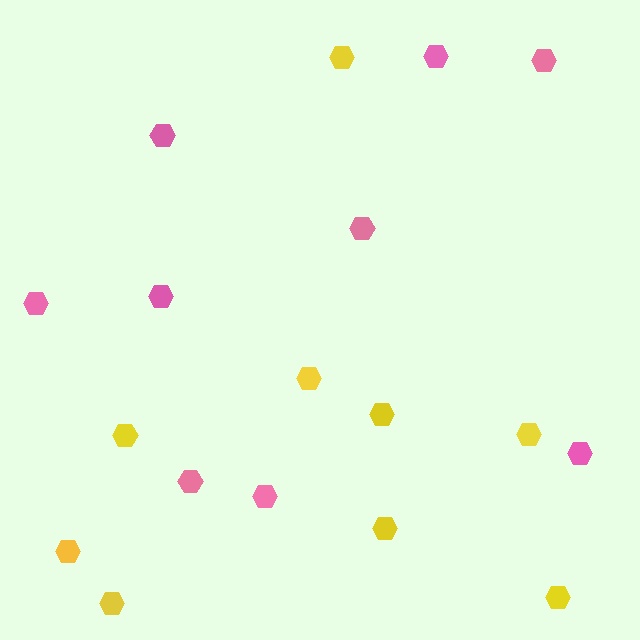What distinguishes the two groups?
There are 2 groups: one group of pink hexagons (9) and one group of yellow hexagons (9).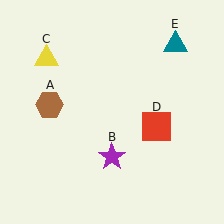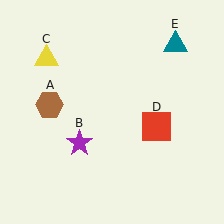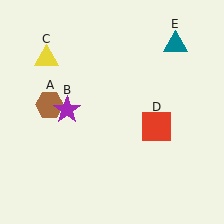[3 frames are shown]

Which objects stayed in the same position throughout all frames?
Brown hexagon (object A) and yellow triangle (object C) and red square (object D) and teal triangle (object E) remained stationary.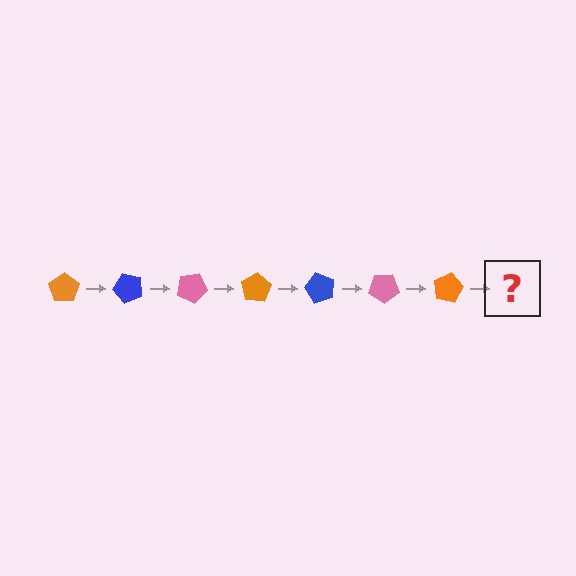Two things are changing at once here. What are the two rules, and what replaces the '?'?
The two rules are that it rotates 50 degrees each step and the color cycles through orange, blue, and pink. The '?' should be a blue pentagon, rotated 350 degrees from the start.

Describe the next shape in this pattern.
It should be a blue pentagon, rotated 350 degrees from the start.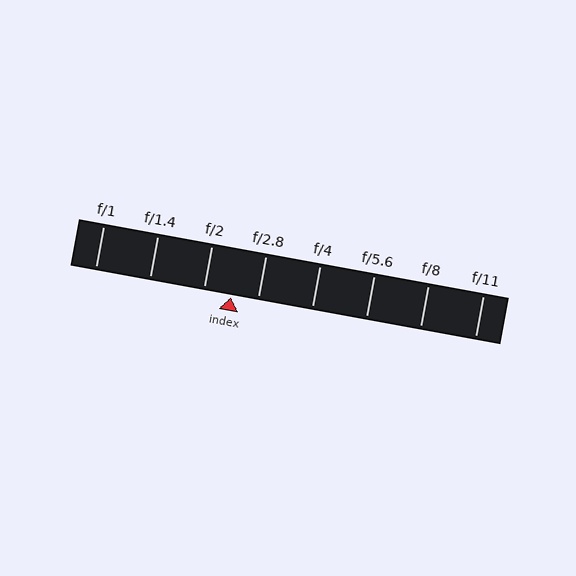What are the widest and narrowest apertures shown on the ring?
The widest aperture shown is f/1 and the narrowest is f/11.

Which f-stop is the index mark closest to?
The index mark is closest to f/2.8.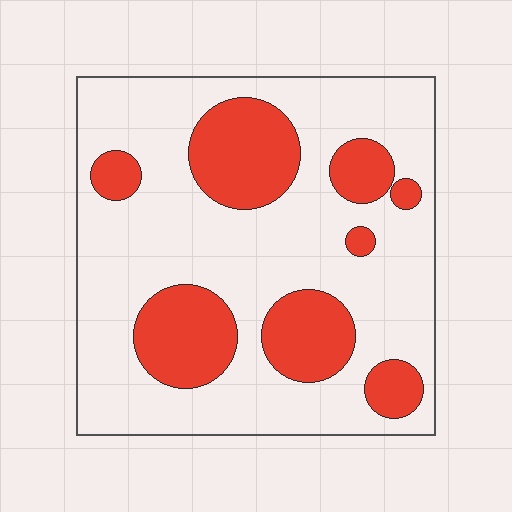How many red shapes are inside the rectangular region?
8.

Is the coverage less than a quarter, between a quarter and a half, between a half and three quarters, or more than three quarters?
Between a quarter and a half.